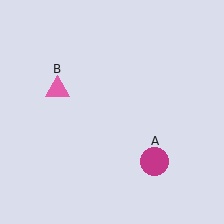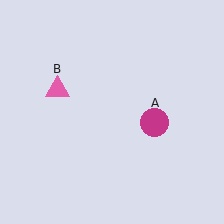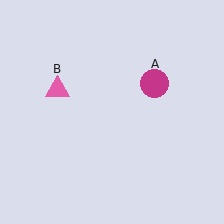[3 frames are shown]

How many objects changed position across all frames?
1 object changed position: magenta circle (object A).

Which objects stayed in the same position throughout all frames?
Pink triangle (object B) remained stationary.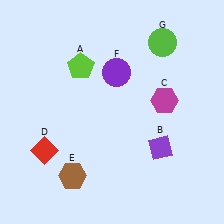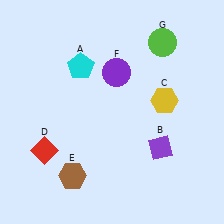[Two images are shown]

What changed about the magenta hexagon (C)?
In Image 1, C is magenta. In Image 2, it changed to yellow.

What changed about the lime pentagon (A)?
In Image 1, A is lime. In Image 2, it changed to cyan.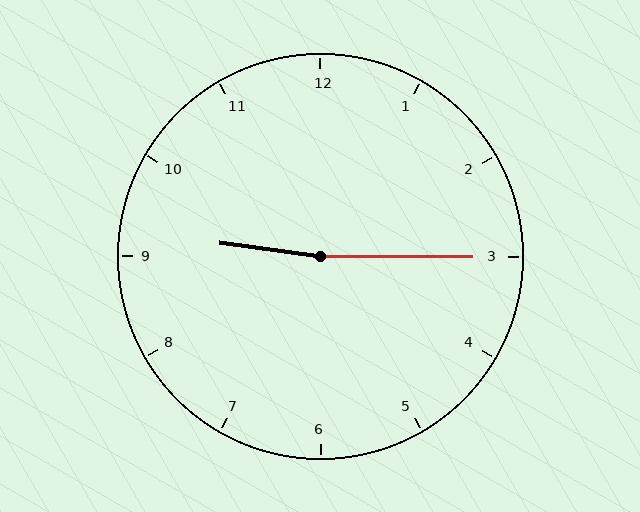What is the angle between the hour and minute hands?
Approximately 172 degrees.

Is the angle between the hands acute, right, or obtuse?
It is obtuse.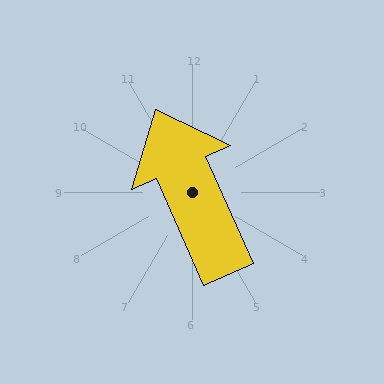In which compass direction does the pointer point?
Northwest.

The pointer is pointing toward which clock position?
Roughly 11 o'clock.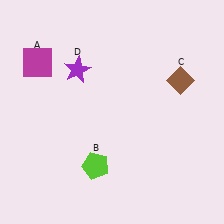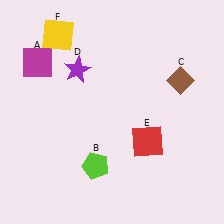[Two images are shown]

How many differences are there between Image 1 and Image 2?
There are 2 differences between the two images.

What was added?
A red square (E), a yellow square (F) were added in Image 2.